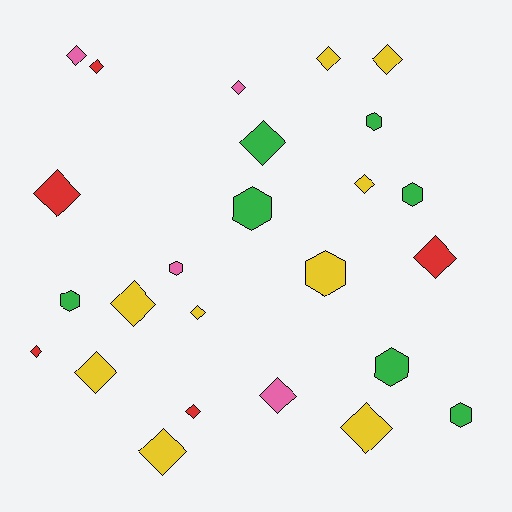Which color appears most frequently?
Yellow, with 9 objects.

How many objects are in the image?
There are 25 objects.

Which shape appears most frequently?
Diamond, with 17 objects.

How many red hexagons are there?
There are no red hexagons.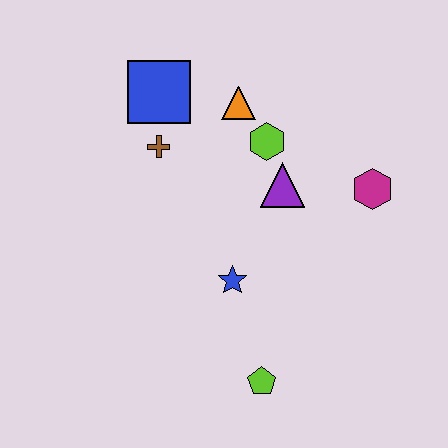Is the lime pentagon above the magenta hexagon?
No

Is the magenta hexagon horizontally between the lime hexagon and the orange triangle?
No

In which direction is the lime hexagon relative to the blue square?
The lime hexagon is to the right of the blue square.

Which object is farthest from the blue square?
The lime pentagon is farthest from the blue square.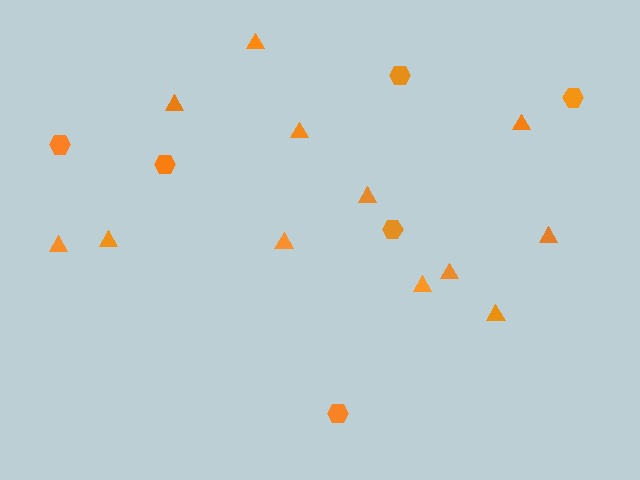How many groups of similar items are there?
There are 2 groups: one group of triangles (12) and one group of hexagons (6).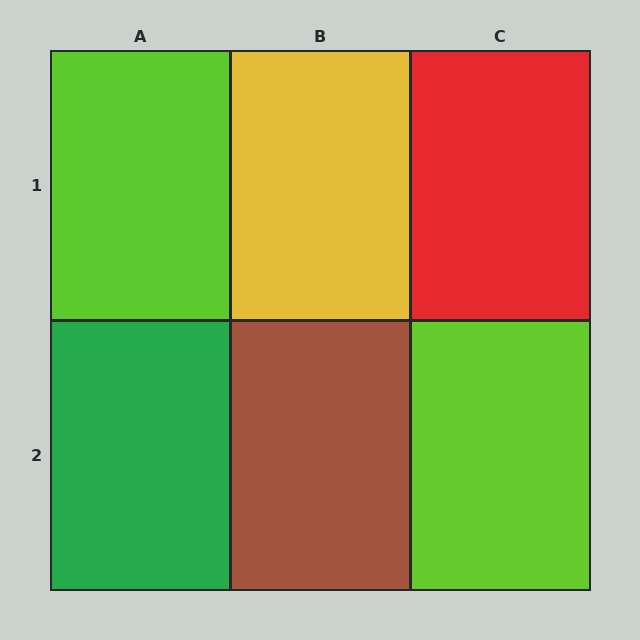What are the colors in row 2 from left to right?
Green, brown, lime.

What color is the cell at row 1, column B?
Yellow.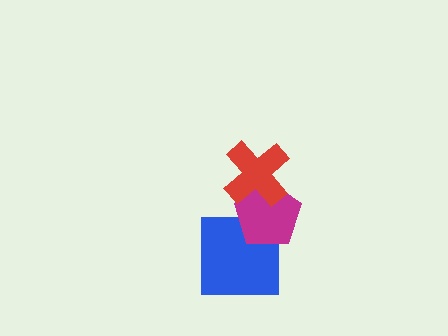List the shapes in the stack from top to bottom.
From top to bottom: the red cross, the magenta pentagon, the blue square.